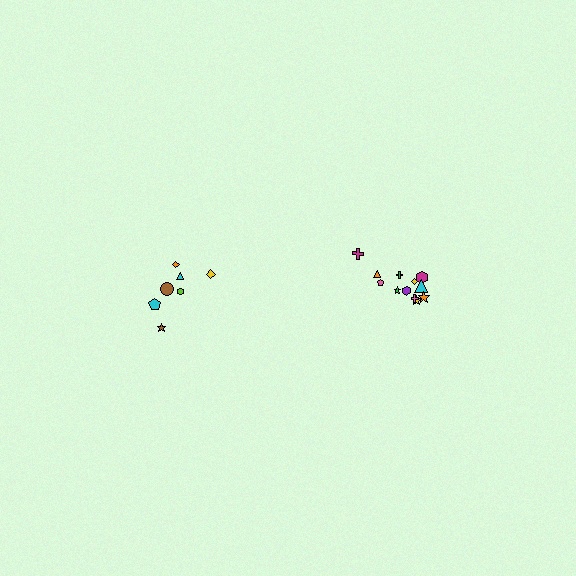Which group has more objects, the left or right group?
The right group.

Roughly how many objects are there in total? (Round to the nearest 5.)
Roughly 20 objects in total.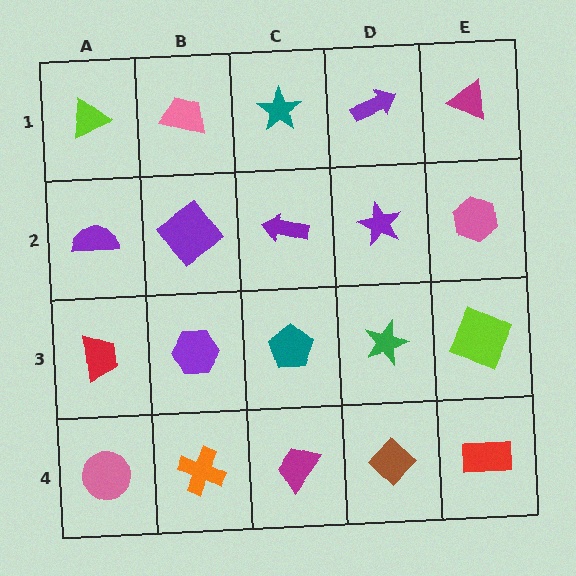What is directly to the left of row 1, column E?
A purple arrow.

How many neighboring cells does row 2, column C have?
4.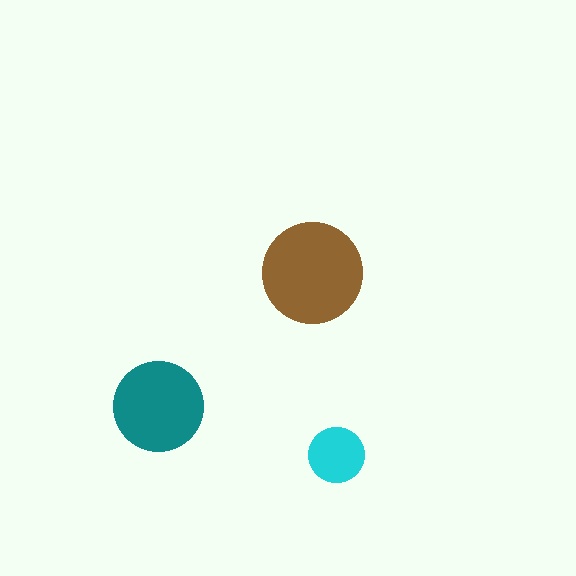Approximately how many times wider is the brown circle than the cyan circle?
About 2 times wider.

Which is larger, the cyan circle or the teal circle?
The teal one.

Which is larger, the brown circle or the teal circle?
The brown one.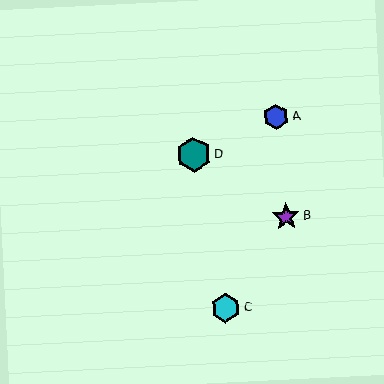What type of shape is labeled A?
Shape A is a blue hexagon.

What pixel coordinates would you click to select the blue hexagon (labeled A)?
Click at (276, 117) to select the blue hexagon A.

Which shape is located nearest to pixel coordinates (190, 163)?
The teal hexagon (labeled D) at (194, 155) is nearest to that location.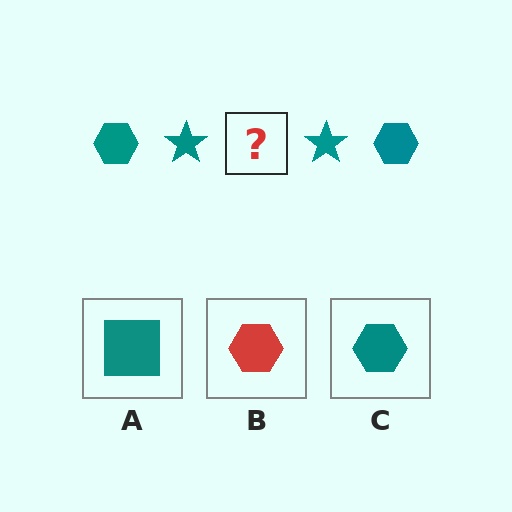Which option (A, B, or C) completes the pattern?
C.